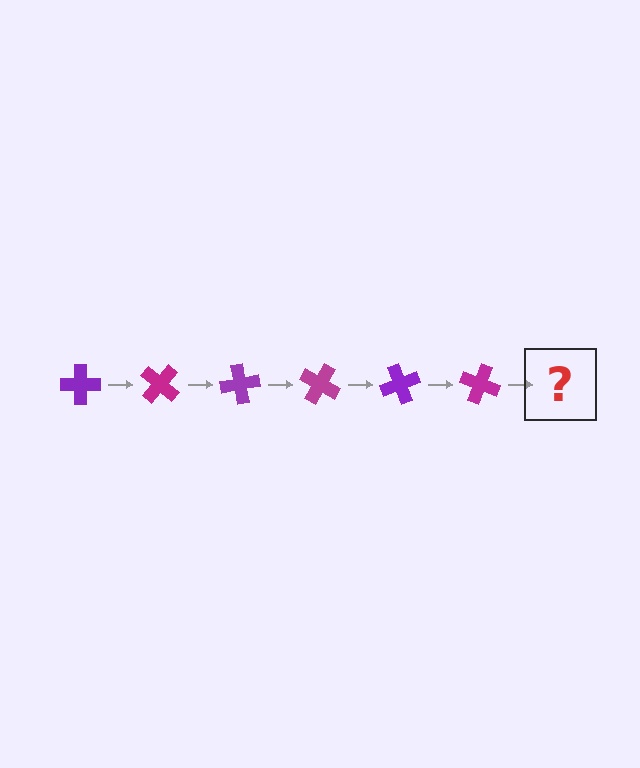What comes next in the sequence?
The next element should be a purple cross, rotated 240 degrees from the start.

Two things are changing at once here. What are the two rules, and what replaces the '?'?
The two rules are that it rotates 40 degrees each step and the color cycles through purple and magenta. The '?' should be a purple cross, rotated 240 degrees from the start.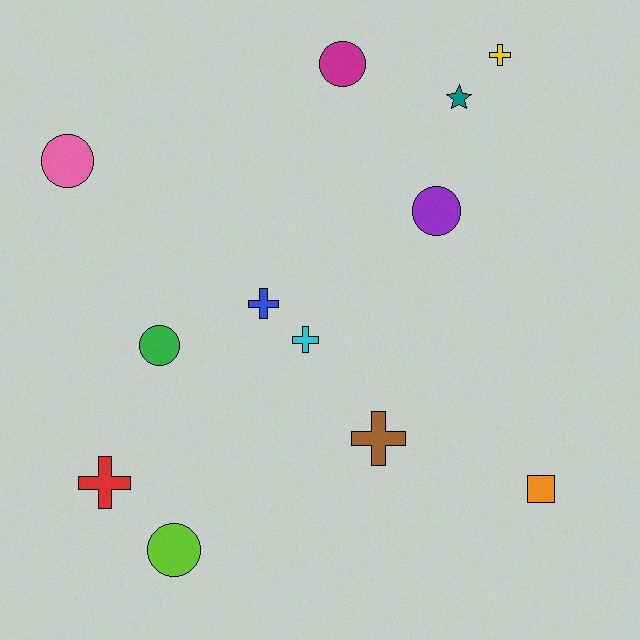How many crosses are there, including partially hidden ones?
There are 5 crosses.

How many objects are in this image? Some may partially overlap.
There are 12 objects.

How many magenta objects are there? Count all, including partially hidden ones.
There is 1 magenta object.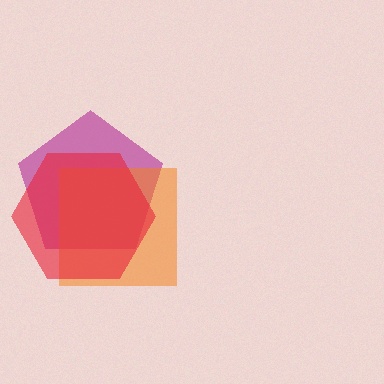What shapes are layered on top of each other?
The layered shapes are: a magenta pentagon, an orange square, a red hexagon.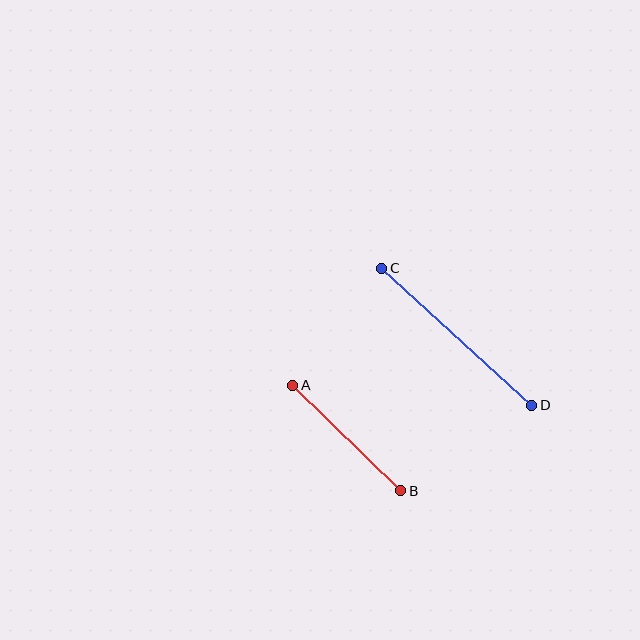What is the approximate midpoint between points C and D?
The midpoint is at approximately (457, 337) pixels.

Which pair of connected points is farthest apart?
Points C and D are farthest apart.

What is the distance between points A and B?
The distance is approximately 151 pixels.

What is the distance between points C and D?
The distance is approximately 203 pixels.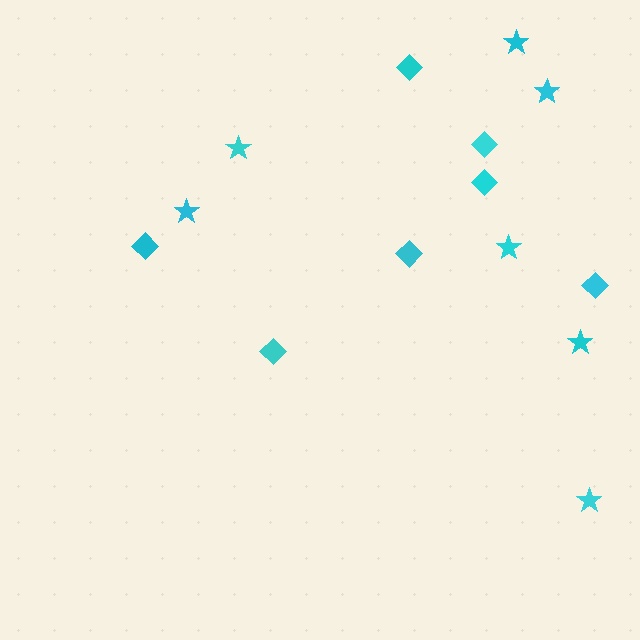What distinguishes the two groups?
There are 2 groups: one group of diamonds (7) and one group of stars (7).